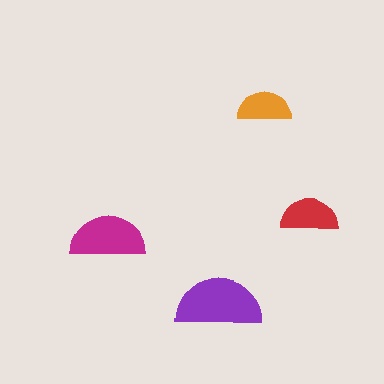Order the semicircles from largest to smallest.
the purple one, the magenta one, the red one, the orange one.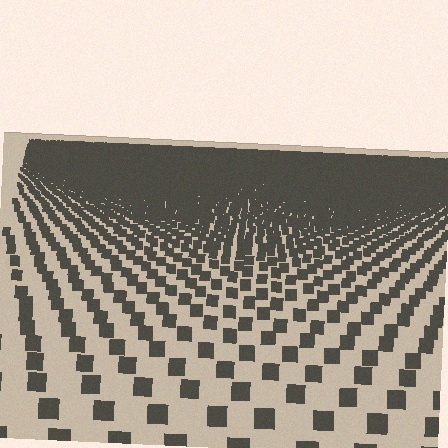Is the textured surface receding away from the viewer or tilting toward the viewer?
The surface is receding away from the viewer. Texture elements get smaller and denser toward the top.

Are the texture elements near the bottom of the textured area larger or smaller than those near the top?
Larger. Near the bottom, elements are closer to the viewer and appear at a bigger on-screen size.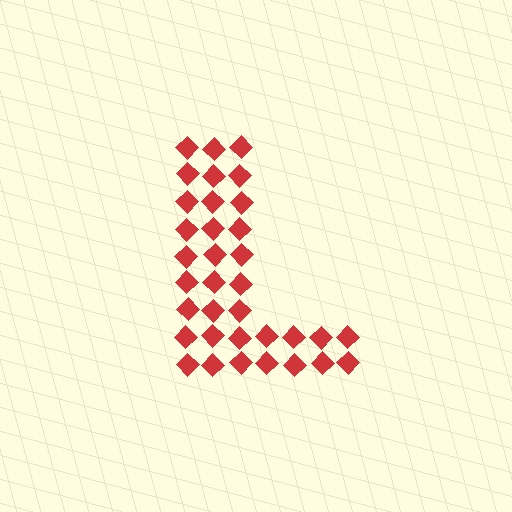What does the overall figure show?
The overall figure shows the letter L.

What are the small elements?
The small elements are diamonds.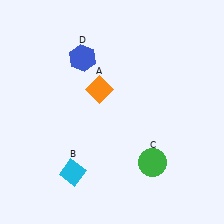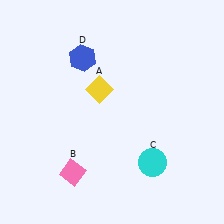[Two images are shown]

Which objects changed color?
A changed from orange to yellow. B changed from cyan to pink. C changed from green to cyan.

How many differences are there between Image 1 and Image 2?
There are 3 differences between the two images.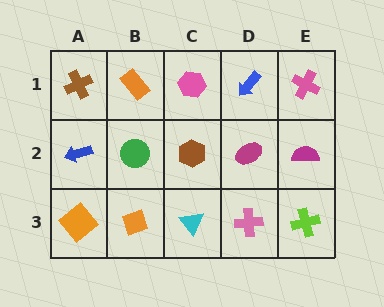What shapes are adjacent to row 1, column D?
A magenta ellipse (row 2, column D), a pink hexagon (row 1, column C), a pink cross (row 1, column E).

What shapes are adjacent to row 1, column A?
A blue arrow (row 2, column A), an orange rectangle (row 1, column B).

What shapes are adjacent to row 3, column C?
A brown hexagon (row 2, column C), an orange diamond (row 3, column B), a pink cross (row 3, column D).